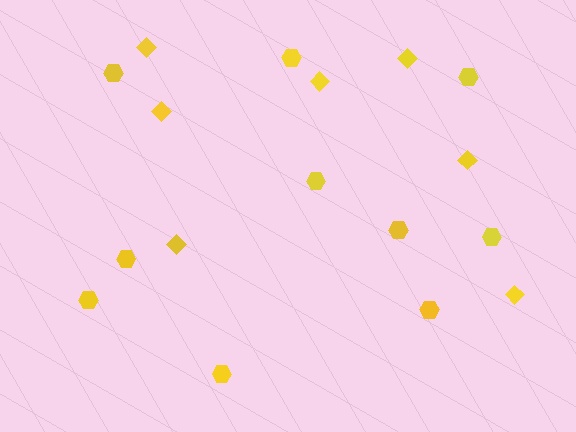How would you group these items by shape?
There are 2 groups: one group of hexagons (10) and one group of diamonds (7).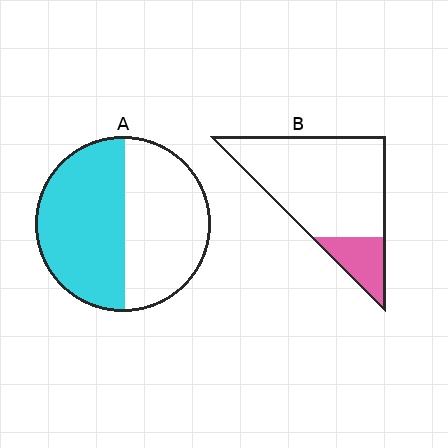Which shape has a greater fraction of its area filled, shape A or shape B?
Shape A.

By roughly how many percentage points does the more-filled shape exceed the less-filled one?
By roughly 35 percentage points (A over B).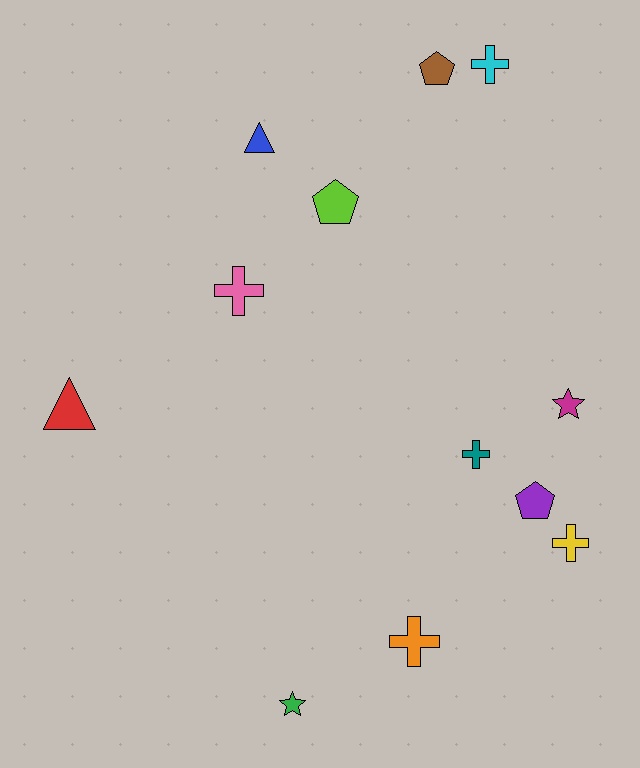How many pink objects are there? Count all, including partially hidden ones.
There is 1 pink object.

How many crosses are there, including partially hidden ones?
There are 5 crosses.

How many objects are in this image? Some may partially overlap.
There are 12 objects.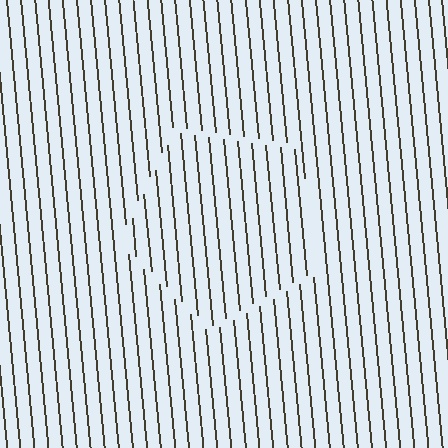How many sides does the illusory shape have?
5 sides — the line-ends trace a pentagon.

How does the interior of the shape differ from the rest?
The interior of the shape contains the same grating, shifted by half a period — the contour is defined by the phase discontinuity where line-ends from the inner and outer gratings abut.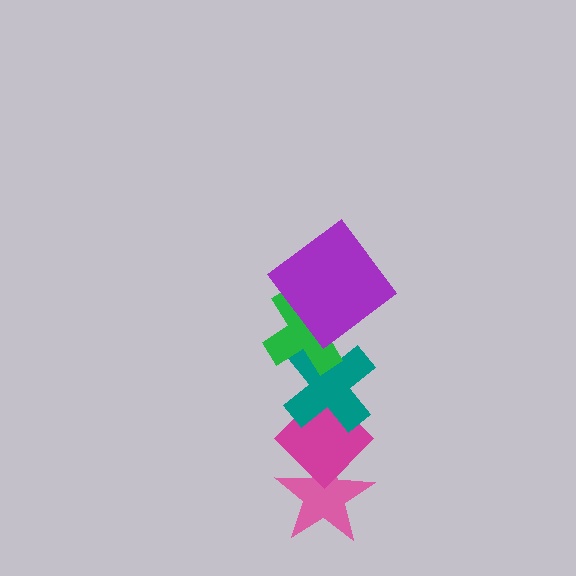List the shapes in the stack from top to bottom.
From top to bottom: the purple diamond, the green cross, the teal cross, the magenta diamond, the pink star.